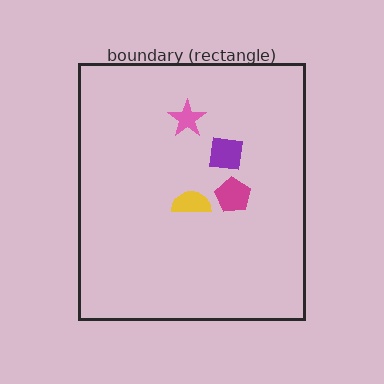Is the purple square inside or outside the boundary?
Inside.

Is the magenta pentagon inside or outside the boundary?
Inside.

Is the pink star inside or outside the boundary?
Inside.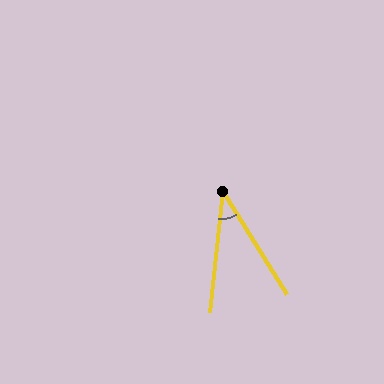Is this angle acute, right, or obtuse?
It is acute.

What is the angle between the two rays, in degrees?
Approximately 38 degrees.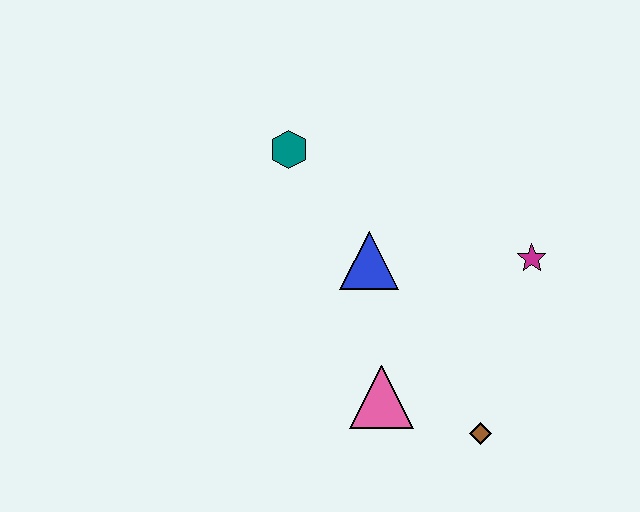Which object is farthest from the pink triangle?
The teal hexagon is farthest from the pink triangle.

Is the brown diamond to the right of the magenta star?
No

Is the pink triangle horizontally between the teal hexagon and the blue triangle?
No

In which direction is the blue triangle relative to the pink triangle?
The blue triangle is above the pink triangle.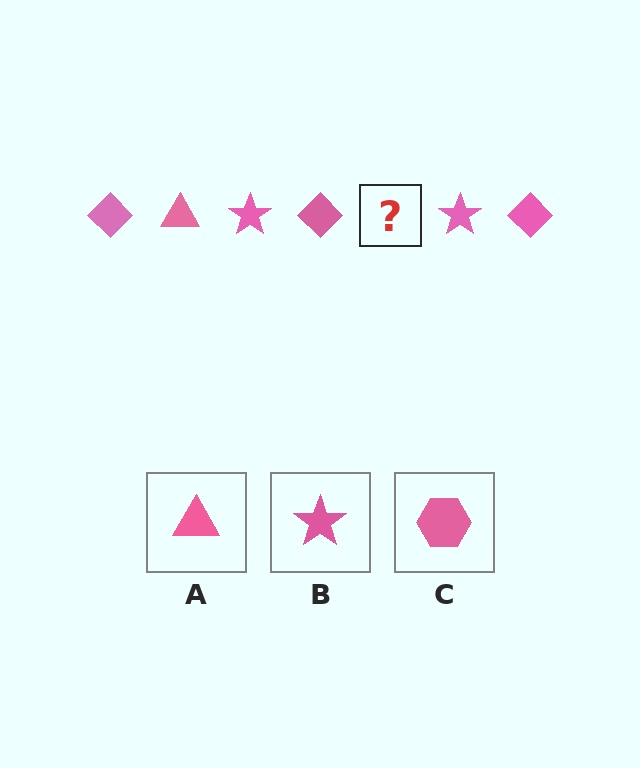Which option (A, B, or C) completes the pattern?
A.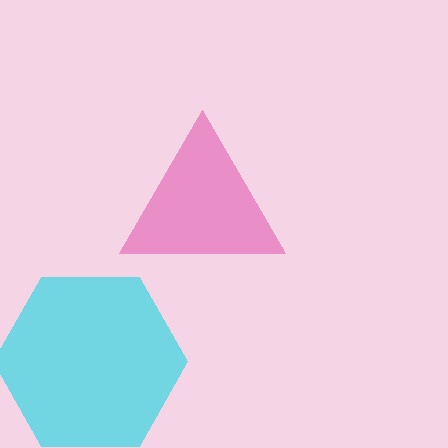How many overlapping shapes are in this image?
There are 2 overlapping shapes in the image.